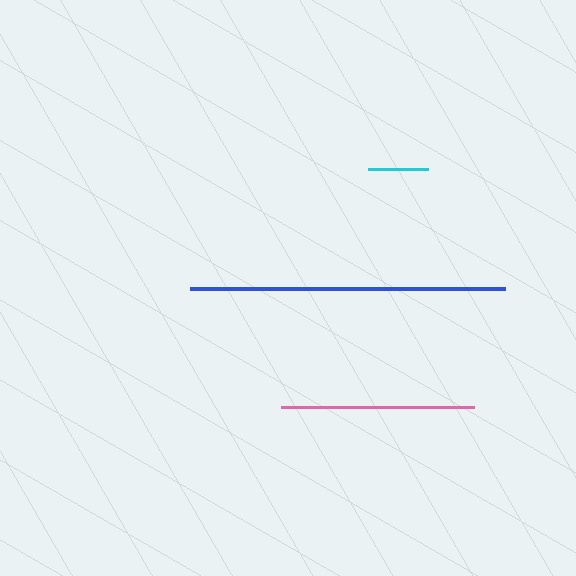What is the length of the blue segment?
The blue segment is approximately 315 pixels long.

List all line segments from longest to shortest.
From longest to shortest: blue, pink, cyan.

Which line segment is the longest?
The blue line is the longest at approximately 315 pixels.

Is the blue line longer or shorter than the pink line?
The blue line is longer than the pink line.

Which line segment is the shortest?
The cyan line is the shortest at approximately 60 pixels.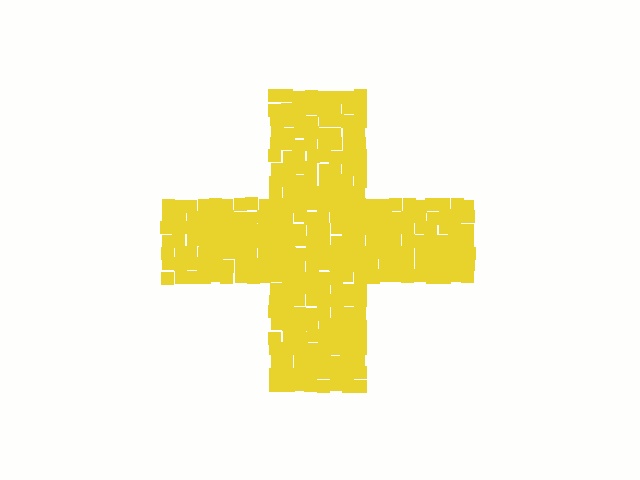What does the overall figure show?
The overall figure shows a cross.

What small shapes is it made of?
It is made of small squares.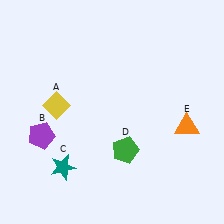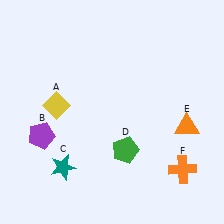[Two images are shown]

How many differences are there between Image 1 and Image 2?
There is 1 difference between the two images.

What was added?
An orange cross (F) was added in Image 2.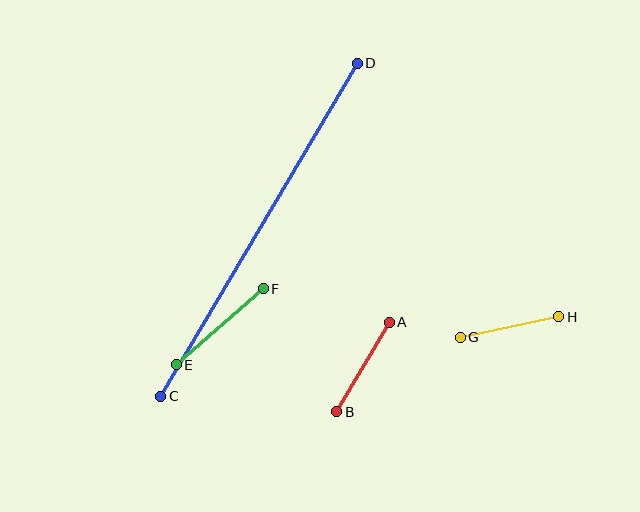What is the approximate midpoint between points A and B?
The midpoint is at approximately (363, 367) pixels.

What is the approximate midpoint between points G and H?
The midpoint is at approximately (510, 327) pixels.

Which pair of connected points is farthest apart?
Points C and D are farthest apart.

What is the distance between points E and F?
The distance is approximately 115 pixels.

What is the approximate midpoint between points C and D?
The midpoint is at approximately (259, 230) pixels.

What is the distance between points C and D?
The distance is approximately 387 pixels.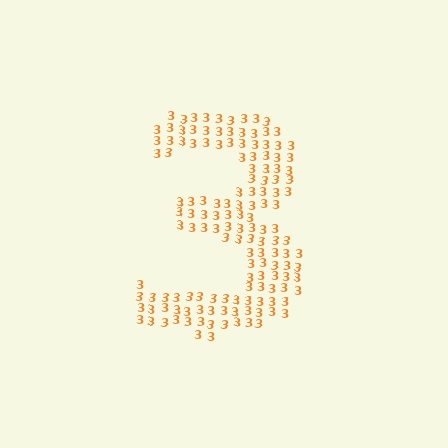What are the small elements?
The small elements are digit 3's.